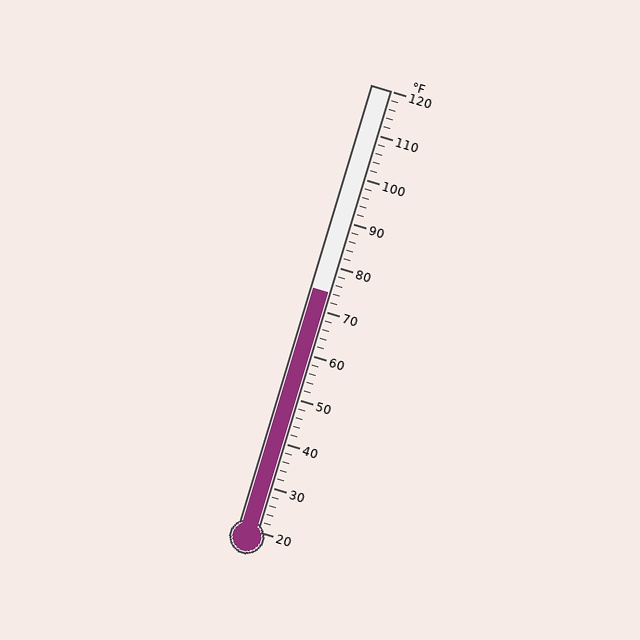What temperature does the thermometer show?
The thermometer shows approximately 74°F.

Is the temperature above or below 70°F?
The temperature is above 70°F.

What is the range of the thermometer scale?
The thermometer scale ranges from 20°F to 120°F.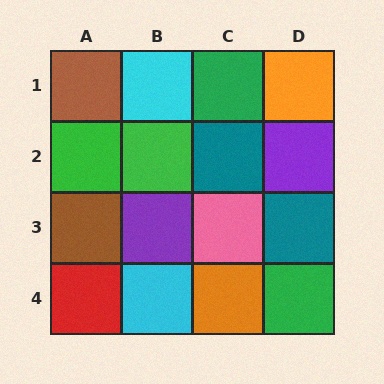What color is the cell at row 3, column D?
Teal.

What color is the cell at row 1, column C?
Green.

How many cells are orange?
2 cells are orange.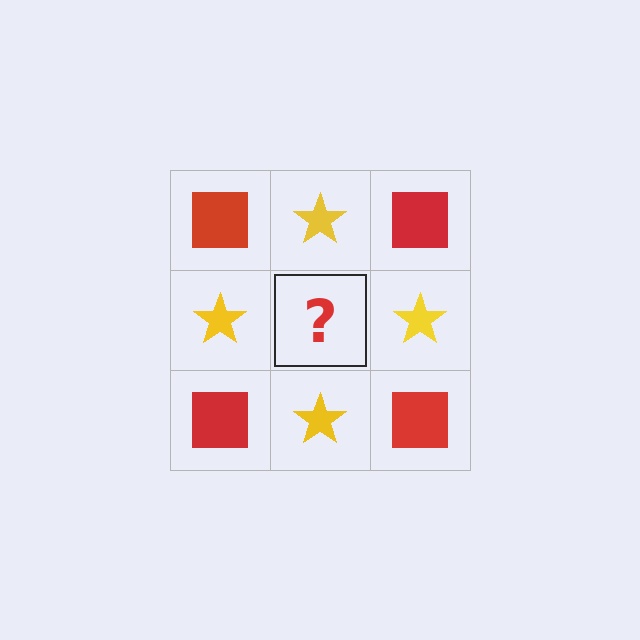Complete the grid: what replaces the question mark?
The question mark should be replaced with a red square.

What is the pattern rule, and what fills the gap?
The rule is that it alternates red square and yellow star in a checkerboard pattern. The gap should be filled with a red square.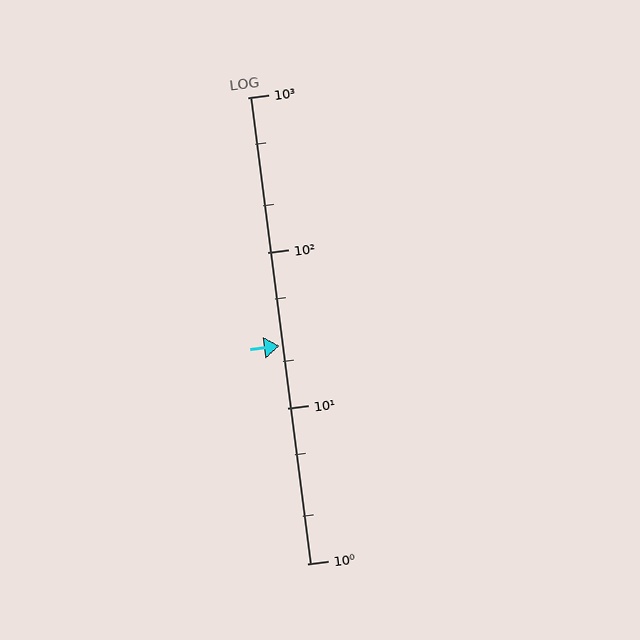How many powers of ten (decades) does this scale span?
The scale spans 3 decades, from 1 to 1000.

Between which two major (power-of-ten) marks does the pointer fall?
The pointer is between 10 and 100.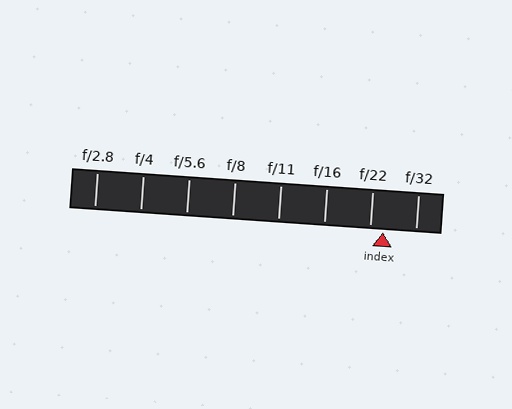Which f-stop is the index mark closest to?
The index mark is closest to f/22.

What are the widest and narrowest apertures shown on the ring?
The widest aperture shown is f/2.8 and the narrowest is f/32.